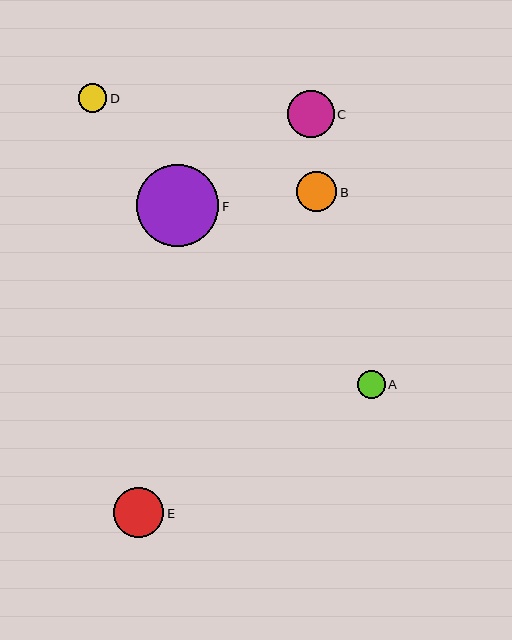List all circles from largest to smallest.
From largest to smallest: F, E, C, B, D, A.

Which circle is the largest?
Circle F is the largest with a size of approximately 82 pixels.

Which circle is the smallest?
Circle A is the smallest with a size of approximately 28 pixels.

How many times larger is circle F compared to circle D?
Circle F is approximately 2.9 times the size of circle D.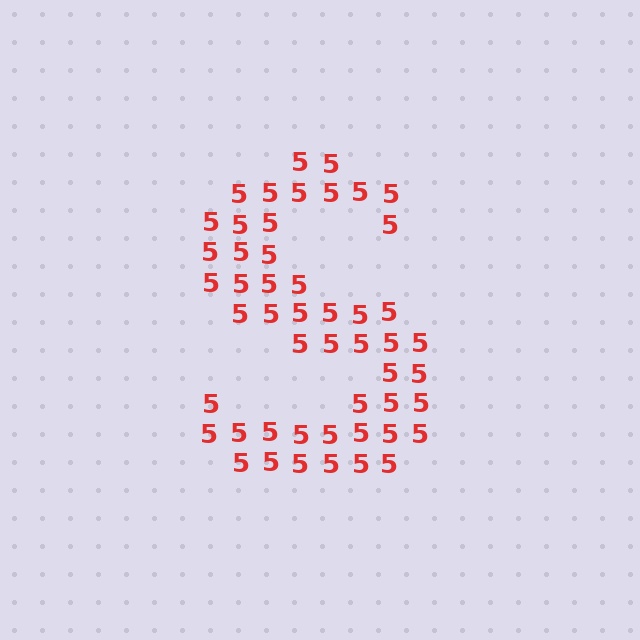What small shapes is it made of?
It is made of small digit 5's.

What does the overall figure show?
The overall figure shows the letter S.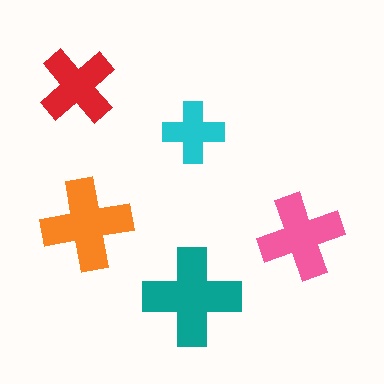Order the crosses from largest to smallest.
the teal one, the orange one, the pink one, the red one, the cyan one.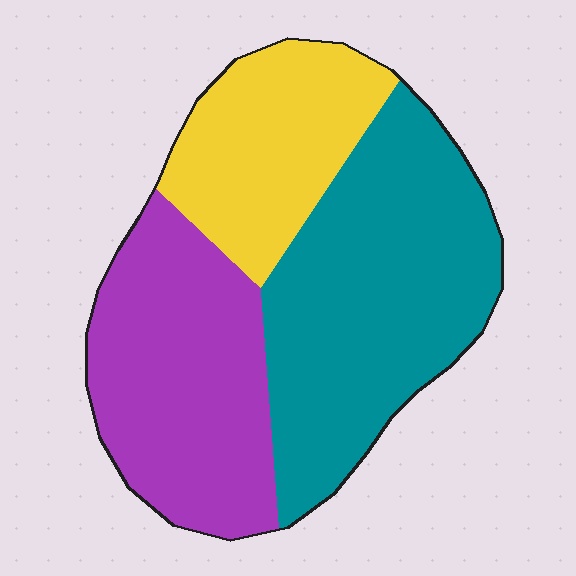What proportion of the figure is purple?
Purple takes up between a third and a half of the figure.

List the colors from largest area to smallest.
From largest to smallest: teal, purple, yellow.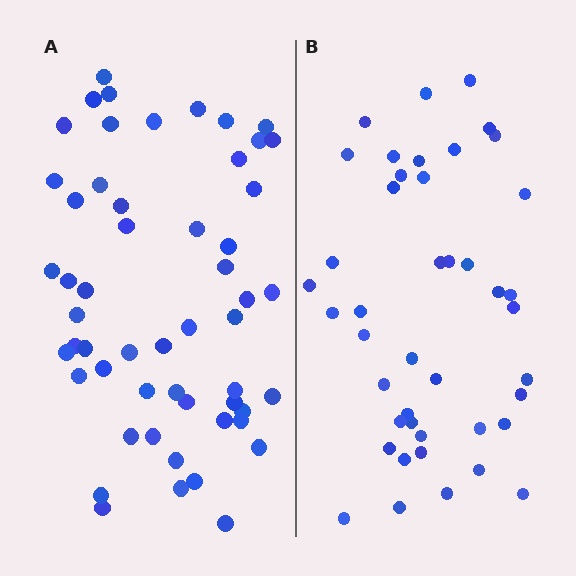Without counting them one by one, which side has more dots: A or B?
Region A (the left region) has more dots.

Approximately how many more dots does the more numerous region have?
Region A has roughly 12 or so more dots than region B.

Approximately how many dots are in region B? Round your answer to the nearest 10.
About 40 dots. (The exact count is 43, which rounds to 40.)